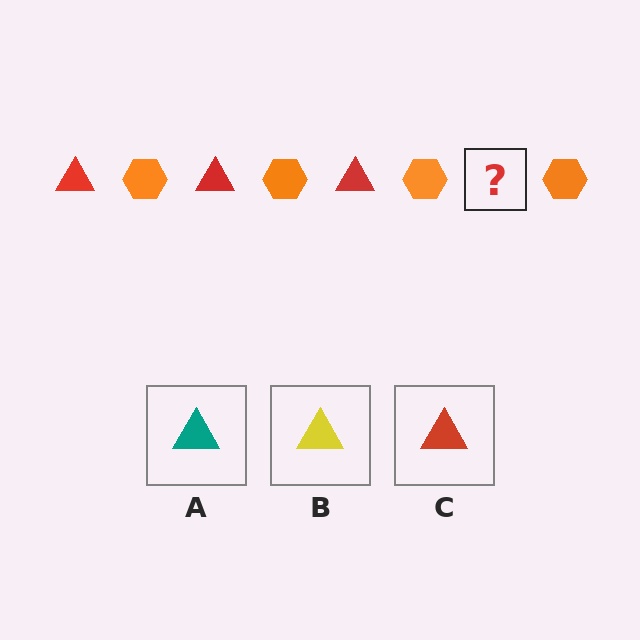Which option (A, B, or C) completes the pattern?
C.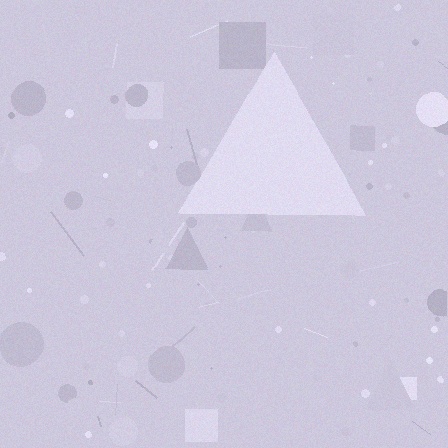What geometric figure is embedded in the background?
A triangle is embedded in the background.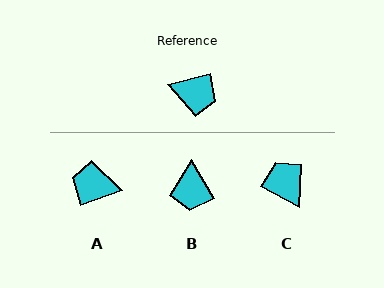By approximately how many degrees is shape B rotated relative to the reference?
Approximately 73 degrees clockwise.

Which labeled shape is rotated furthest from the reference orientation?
A, about 175 degrees away.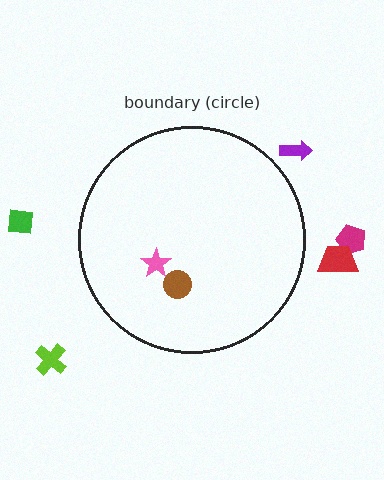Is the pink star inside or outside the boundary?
Inside.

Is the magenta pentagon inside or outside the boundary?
Outside.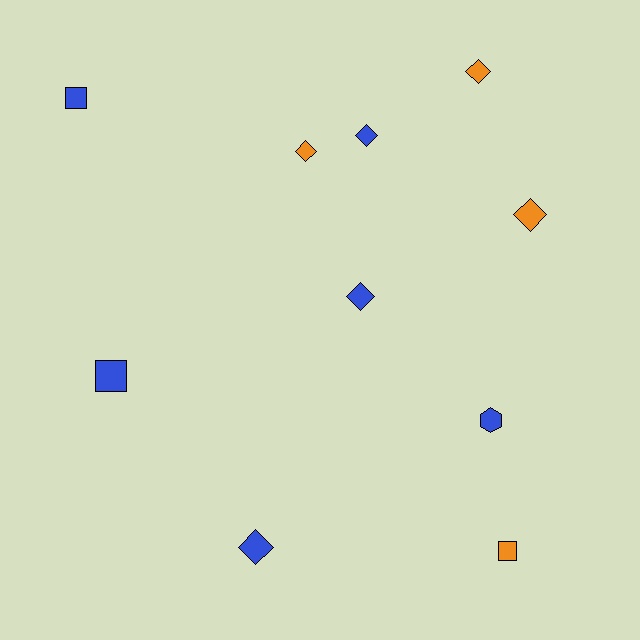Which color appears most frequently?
Blue, with 6 objects.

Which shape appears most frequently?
Diamond, with 6 objects.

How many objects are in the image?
There are 10 objects.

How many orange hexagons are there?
There are no orange hexagons.